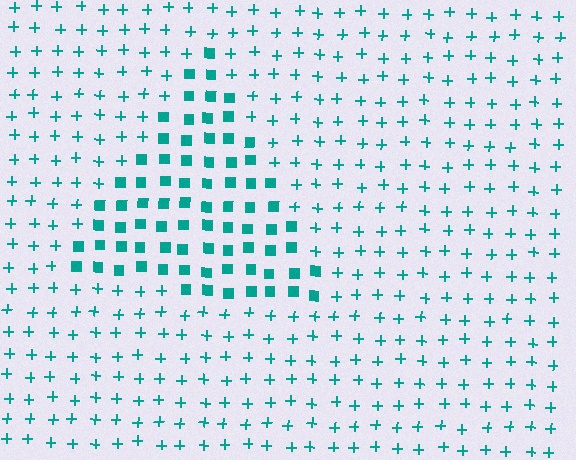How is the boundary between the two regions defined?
The boundary is defined by a change in element shape: squares inside vs. plus signs outside. All elements share the same color and spacing.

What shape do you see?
I see a triangle.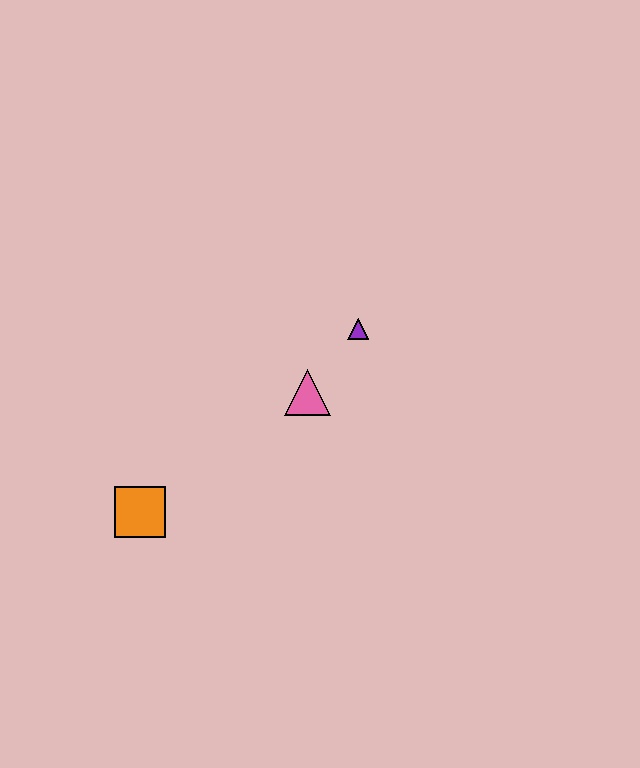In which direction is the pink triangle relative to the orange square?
The pink triangle is to the right of the orange square.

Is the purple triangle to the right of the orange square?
Yes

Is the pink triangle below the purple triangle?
Yes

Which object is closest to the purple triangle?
The pink triangle is closest to the purple triangle.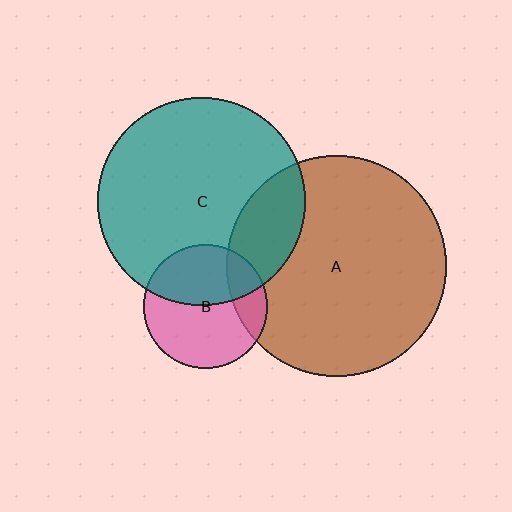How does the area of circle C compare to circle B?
Approximately 2.8 times.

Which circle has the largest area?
Circle A (brown).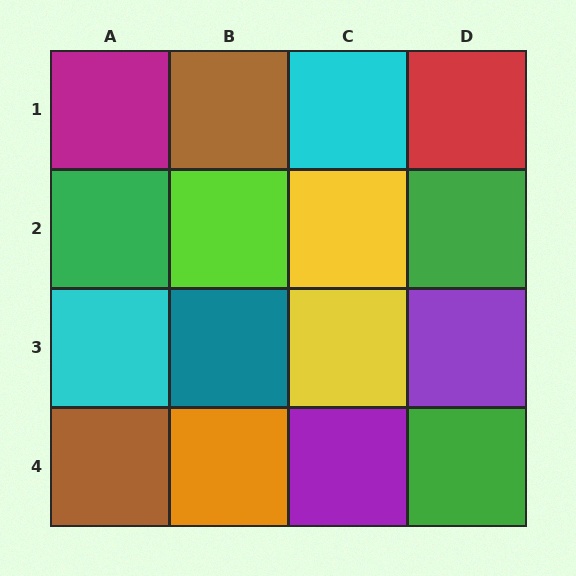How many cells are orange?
1 cell is orange.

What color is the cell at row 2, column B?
Lime.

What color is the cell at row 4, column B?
Orange.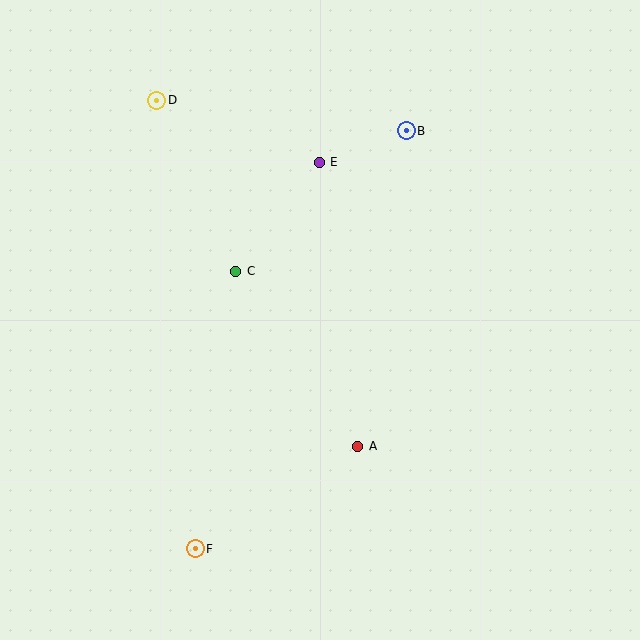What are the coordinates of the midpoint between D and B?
The midpoint between D and B is at (282, 116).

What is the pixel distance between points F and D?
The distance between F and D is 450 pixels.